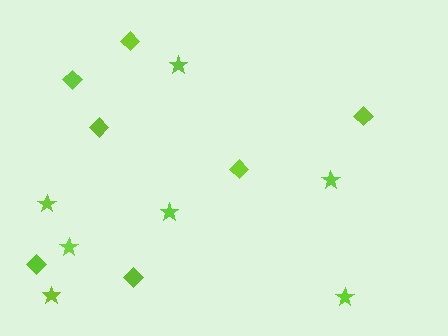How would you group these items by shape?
There are 2 groups: one group of stars (7) and one group of diamonds (7).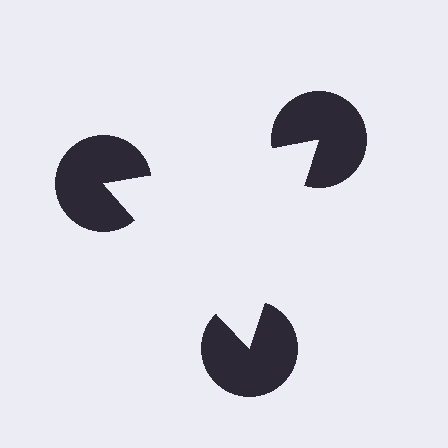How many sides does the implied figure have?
3 sides.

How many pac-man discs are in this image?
There are 3 — one at each vertex of the illusory triangle.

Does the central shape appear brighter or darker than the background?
It typically appears slightly brighter than the background, even though no actual brightness change is drawn.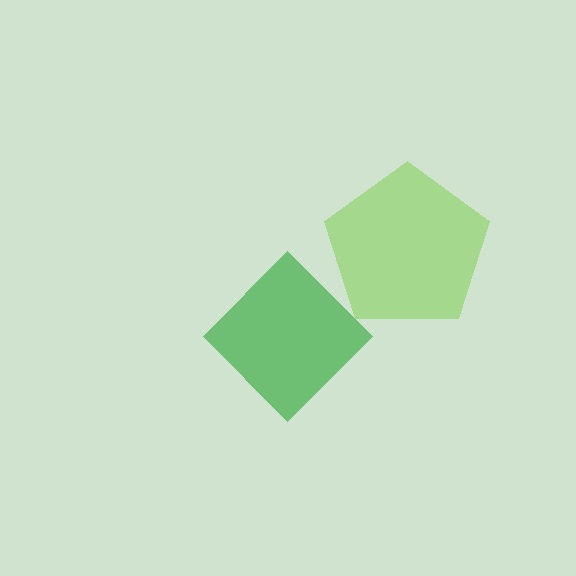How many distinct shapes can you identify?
There are 2 distinct shapes: a lime pentagon, a green diamond.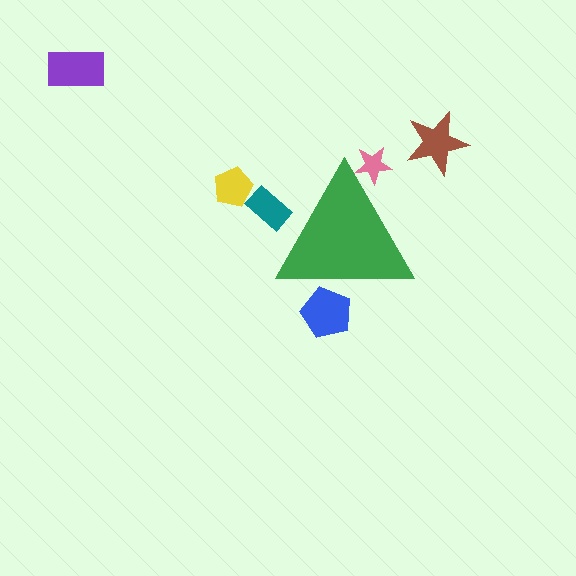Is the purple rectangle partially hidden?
No, the purple rectangle is fully visible.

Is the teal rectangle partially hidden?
Yes, the teal rectangle is partially hidden behind the green triangle.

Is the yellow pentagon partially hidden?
No, the yellow pentagon is fully visible.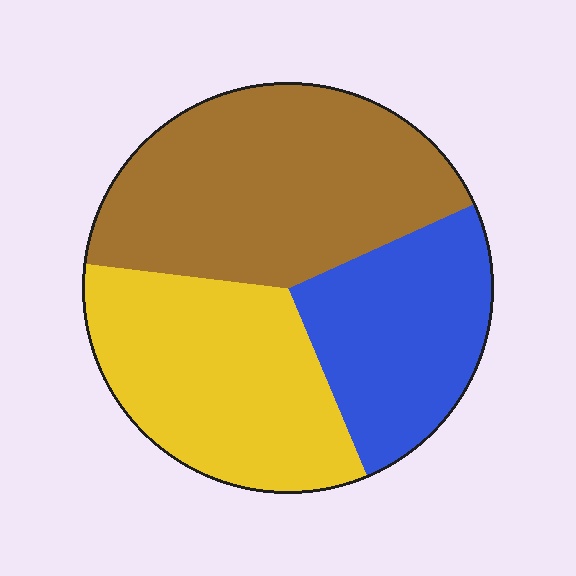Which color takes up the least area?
Blue, at roughly 25%.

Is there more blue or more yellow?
Yellow.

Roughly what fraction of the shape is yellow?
Yellow covers 33% of the shape.